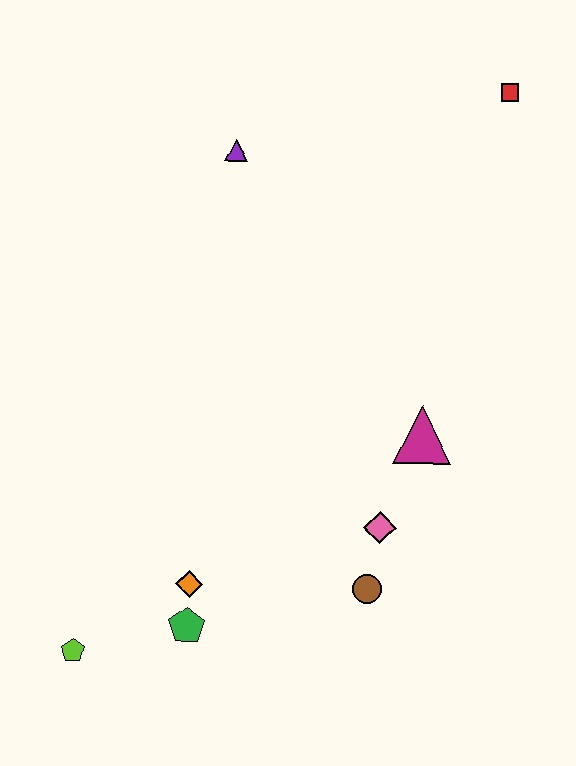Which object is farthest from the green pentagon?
The red square is farthest from the green pentagon.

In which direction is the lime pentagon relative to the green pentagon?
The lime pentagon is to the left of the green pentagon.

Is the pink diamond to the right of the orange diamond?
Yes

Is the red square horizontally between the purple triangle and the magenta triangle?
No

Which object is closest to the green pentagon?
The orange diamond is closest to the green pentagon.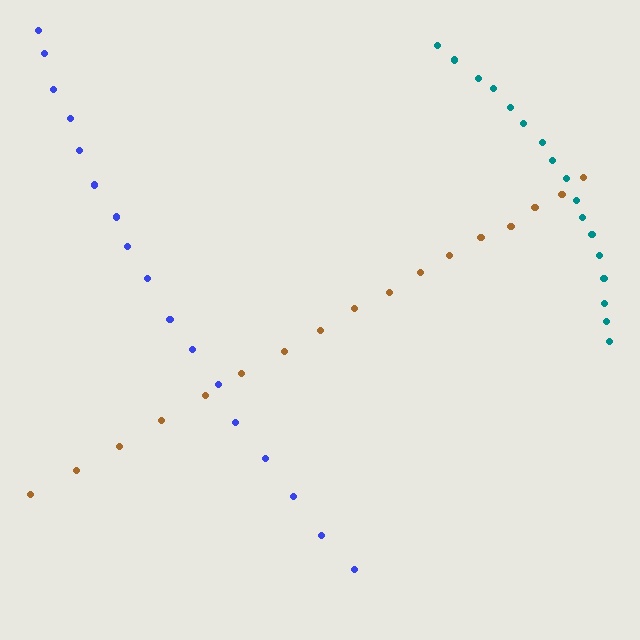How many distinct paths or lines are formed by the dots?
There are 3 distinct paths.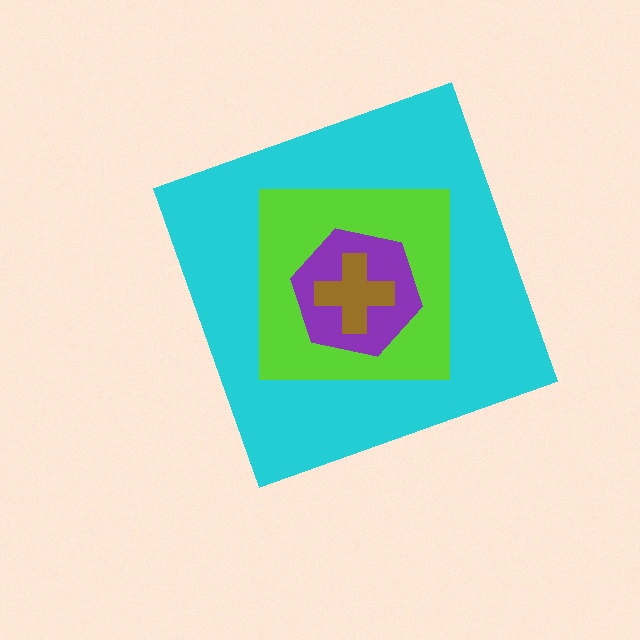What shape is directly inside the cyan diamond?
The lime square.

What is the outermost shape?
The cyan diamond.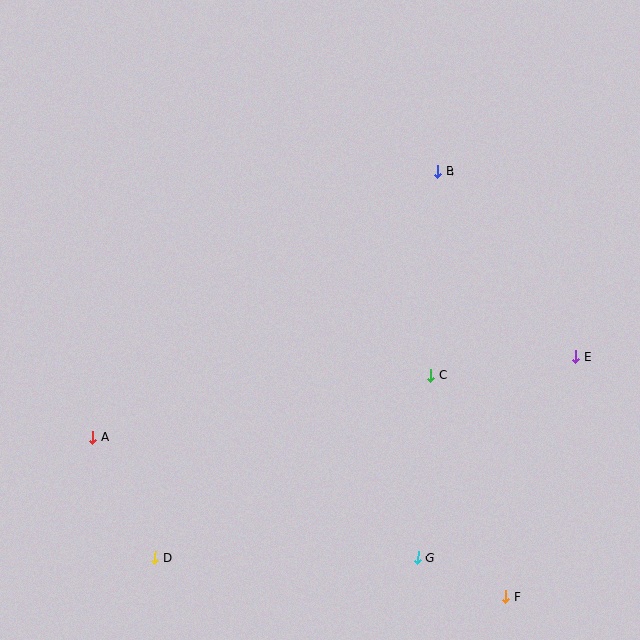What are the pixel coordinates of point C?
Point C is at (431, 375).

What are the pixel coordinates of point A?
Point A is at (92, 437).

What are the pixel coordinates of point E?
Point E is at (576, 357).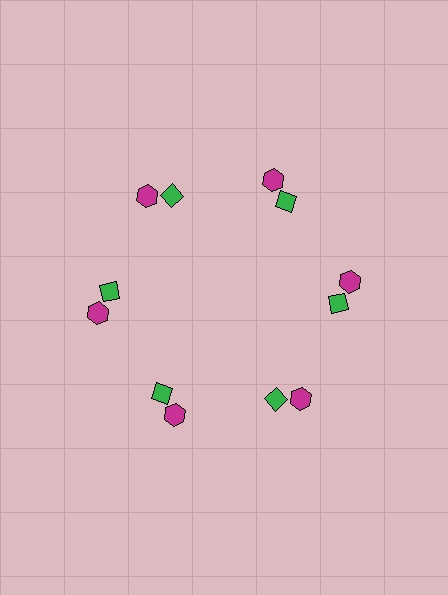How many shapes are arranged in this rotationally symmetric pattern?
There are 12 shapes, arranged in 6 groups of 2.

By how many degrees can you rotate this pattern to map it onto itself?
The pattern maps onto itself every 60 degrees of rotation.